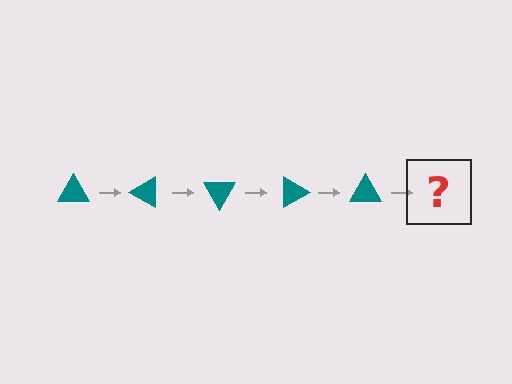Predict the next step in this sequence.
The next step is a teal triangle rotated 150 degrees.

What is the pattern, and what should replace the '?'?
The pattern is that the triangle rotates 30 degrees each step. The '?' should be a teal triangle rotated 150 degrees.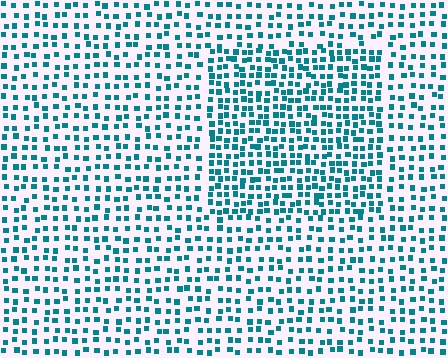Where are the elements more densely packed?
The elements are more densely packed inside the rectangle boundary.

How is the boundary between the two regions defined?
The boundary is defined by a change in element density (approximately 1.6x ratio). All elements are the same color, size, and shape.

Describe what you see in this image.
The image contains small teal elements arranged at two different densities. A rectangle-shaped region is visible where the elements are more densely packed than the surrounding area.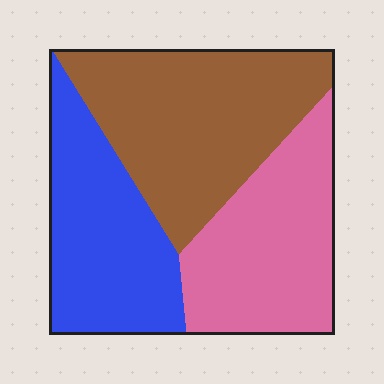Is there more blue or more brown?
Brown.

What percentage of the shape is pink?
Pink takes up about one third (1/3) of the shape.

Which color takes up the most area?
Brown, at roughly 40%.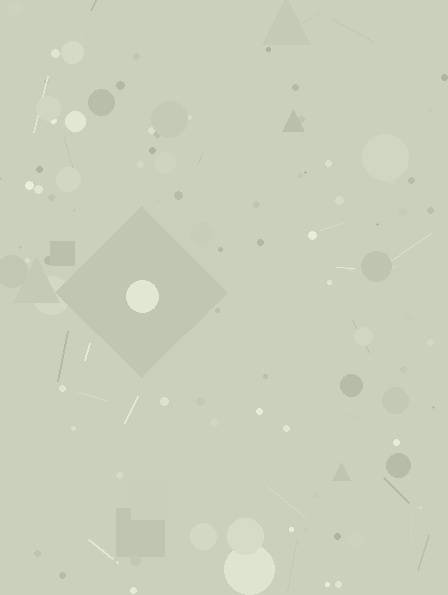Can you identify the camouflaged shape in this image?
The camouflaged shape is a diamond.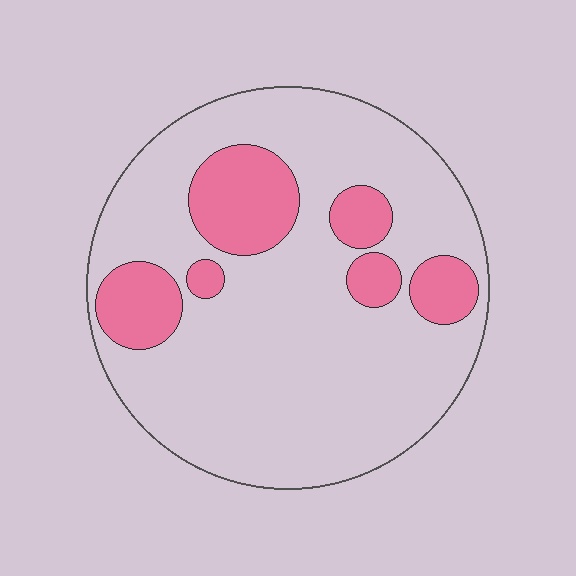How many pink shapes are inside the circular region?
6.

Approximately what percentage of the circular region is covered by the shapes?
Approximately 20%.